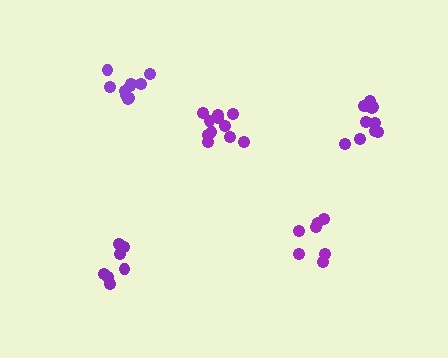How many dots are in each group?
Group 1: 7 dots, Group 2: 10 dots, Group 3: 12 dots, Group 4: 12 dots, Group 5: 7 dots (48 total).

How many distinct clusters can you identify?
There are 5 distinct clusters.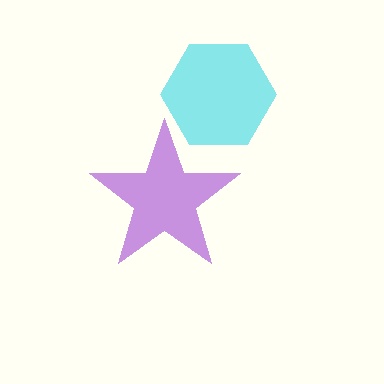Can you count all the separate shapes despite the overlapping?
Yes, there are 2 separate shapes.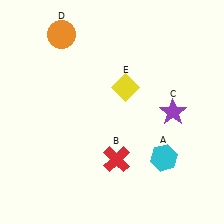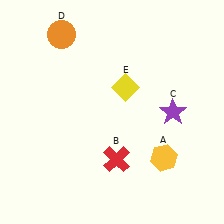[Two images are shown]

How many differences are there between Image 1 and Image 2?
There is 1 difference between the two images.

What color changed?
The hexagon (A) changed from cyan in Image 1 to yellow in Image 2.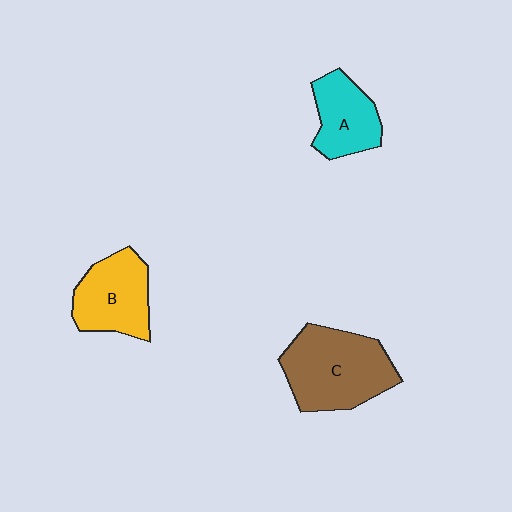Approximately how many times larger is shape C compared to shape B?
Approximately 1.4 times.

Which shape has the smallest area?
Shape A (cyan).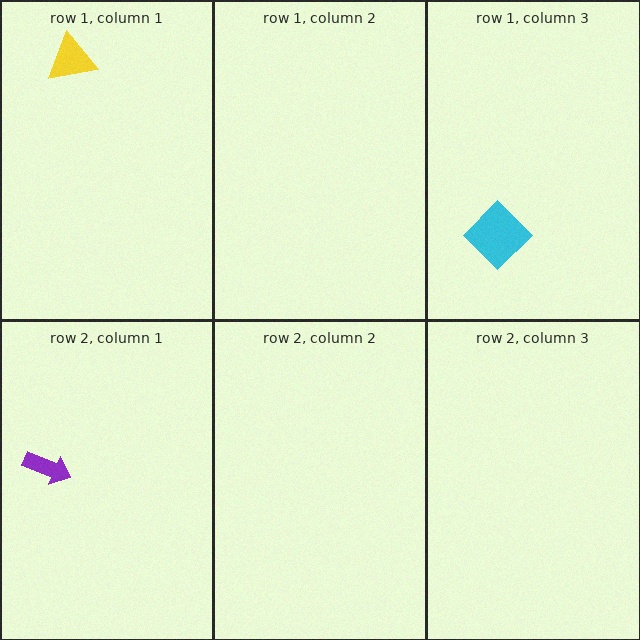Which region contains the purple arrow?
The row 2, column 1 region.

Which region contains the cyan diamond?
The row 1, column 3 region.